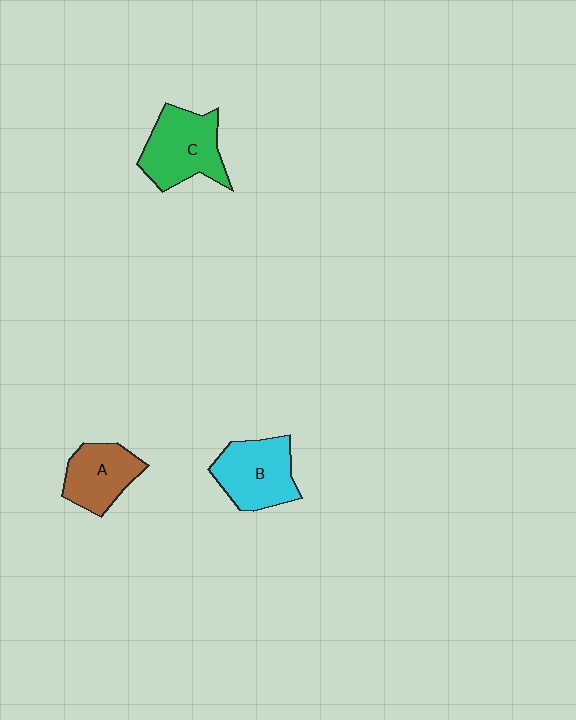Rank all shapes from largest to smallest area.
From largest to smallest: C (green), B (cyan), A (brown).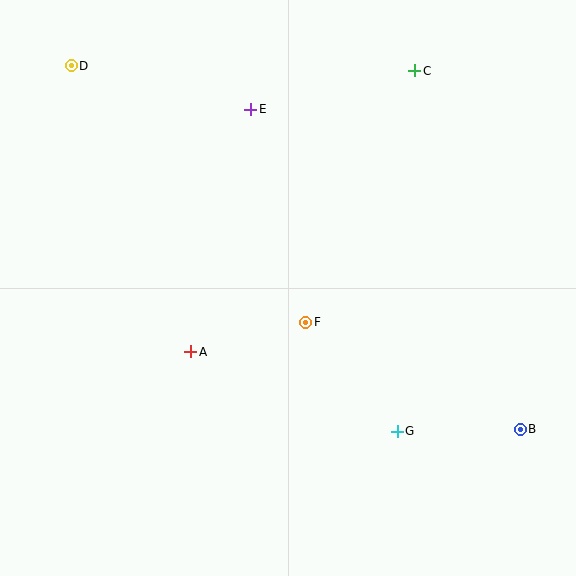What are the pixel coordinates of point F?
Point F is at (306, 322).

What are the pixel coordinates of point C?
Point C is at (415, 71).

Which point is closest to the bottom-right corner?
Point B is closest to the bottom-right corner.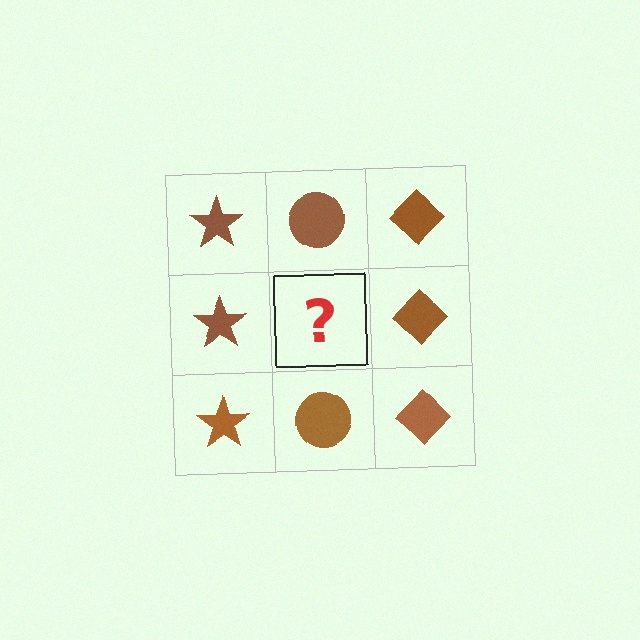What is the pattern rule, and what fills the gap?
The rule is that each column has a consistent shape. The gap should be filled with a brown circle.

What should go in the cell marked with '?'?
The missing cell should contain a brown circle.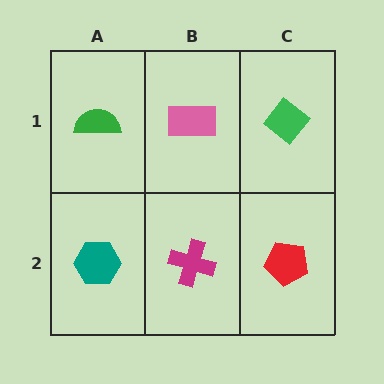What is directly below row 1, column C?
A red pentagon.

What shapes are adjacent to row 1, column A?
A teal hexagon (row 2, column A), a pink rectangle (row 1, column B).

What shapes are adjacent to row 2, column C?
A green diamond (row 1, column C), a magenta cross (row 2, column B).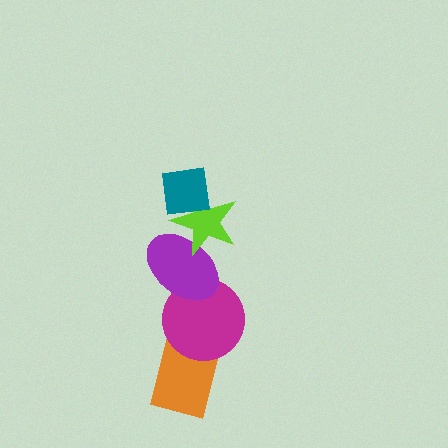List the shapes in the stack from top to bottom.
From top to bottom: the teal square, the lime star, the purple ellipse, the magenta circle, the orange rectangle.